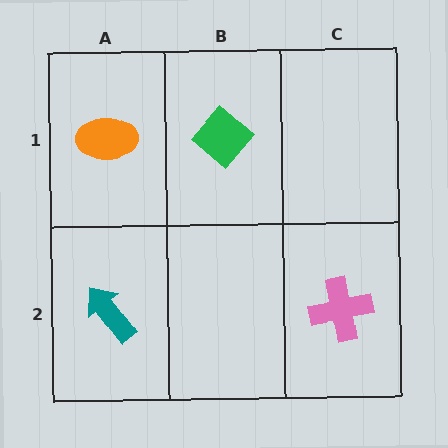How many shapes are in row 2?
2 shapes.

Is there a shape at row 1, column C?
No, that cell is empty.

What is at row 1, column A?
An orange ellipse.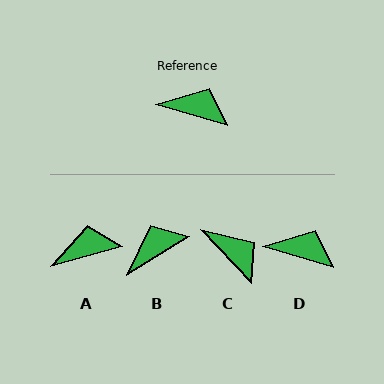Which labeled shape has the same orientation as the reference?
D.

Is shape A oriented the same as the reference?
No, it is off by about 31 degrees.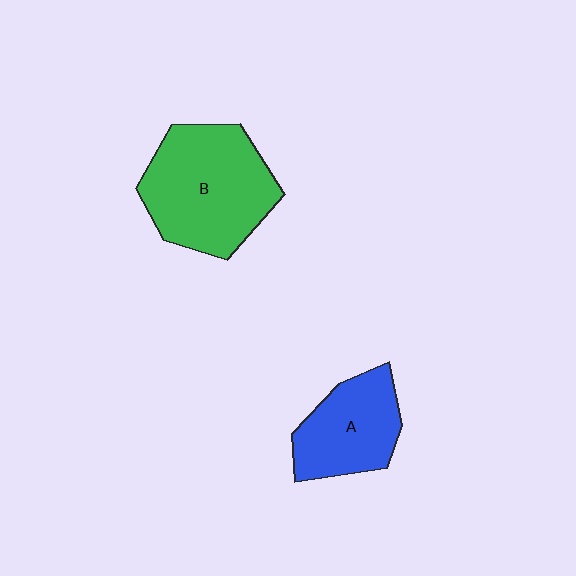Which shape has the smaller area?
Shape A (blue).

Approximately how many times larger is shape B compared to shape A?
Approximately 1.5 times.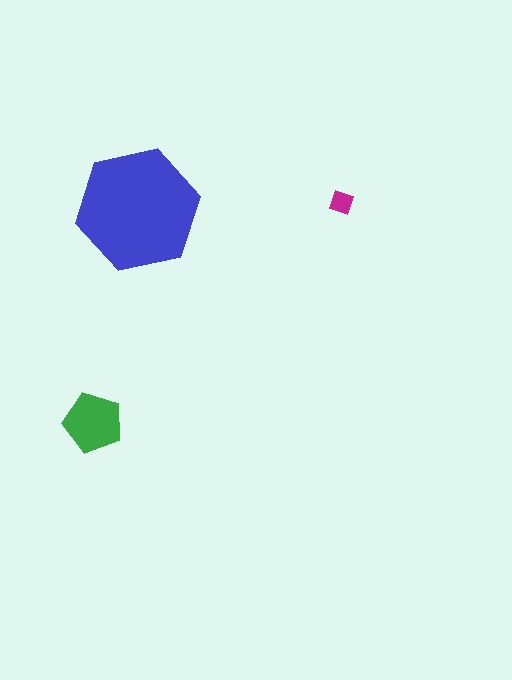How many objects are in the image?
There are 3 objects in the image.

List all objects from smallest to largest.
The magenta diamond, the green pentagon, the blue hexagon.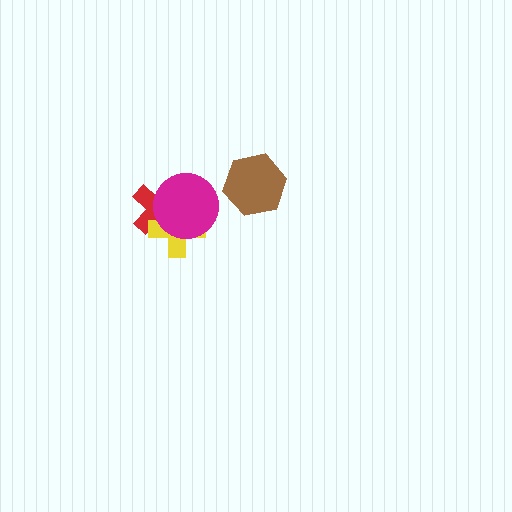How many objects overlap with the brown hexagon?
0 objects overlap with the brown hexagon.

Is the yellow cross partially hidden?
Yes, it is partially covered by another shape.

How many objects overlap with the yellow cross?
2 objects overlap with the yellow cross.